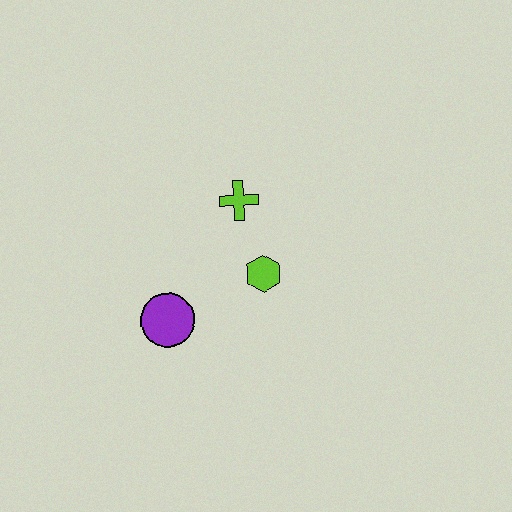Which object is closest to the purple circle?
The lime hexagon is closest to the purple circle.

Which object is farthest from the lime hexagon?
The purple circle is farthest from the lime hexagon.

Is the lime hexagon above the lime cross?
No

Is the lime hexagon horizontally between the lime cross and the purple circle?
No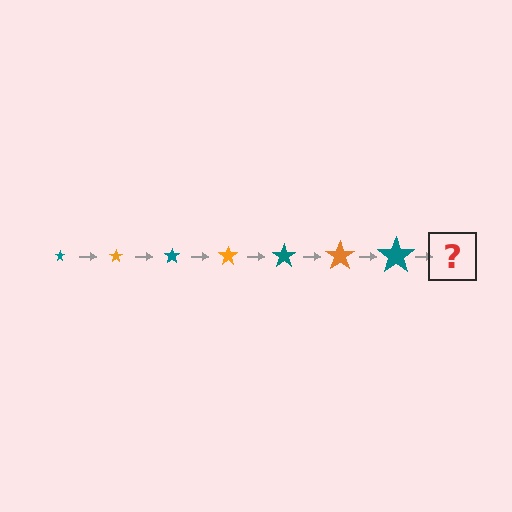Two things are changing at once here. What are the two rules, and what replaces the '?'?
The two rules are that the star grows larger each step and the color cycles through teal and orange. The '?' should be an orange star, larger than the previous one.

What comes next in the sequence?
The next element should be an orange star, larger than the previous one.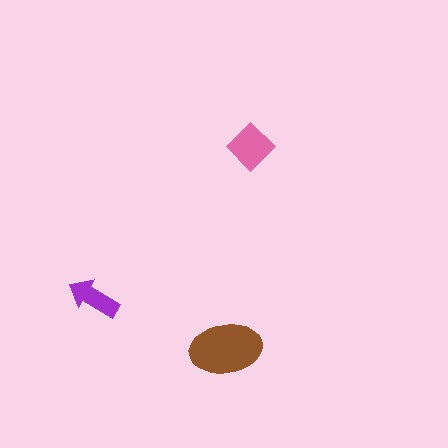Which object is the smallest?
The purple arrow.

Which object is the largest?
The brown ellipse.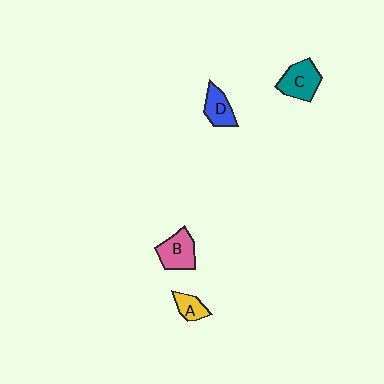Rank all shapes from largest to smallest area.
From largest to smallest: C (teal), B (pink), D (blue), A (yellow).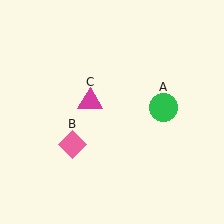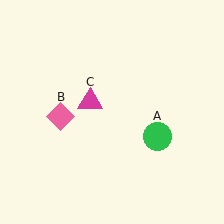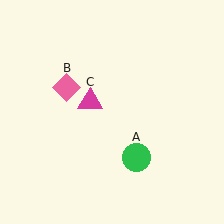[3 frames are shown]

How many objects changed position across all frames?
2 objects changed position: green circle (object A), pink diamond (object B).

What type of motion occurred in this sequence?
The green circle (object A), pink diamond (object B) rotated clockwise around the center of the scene.